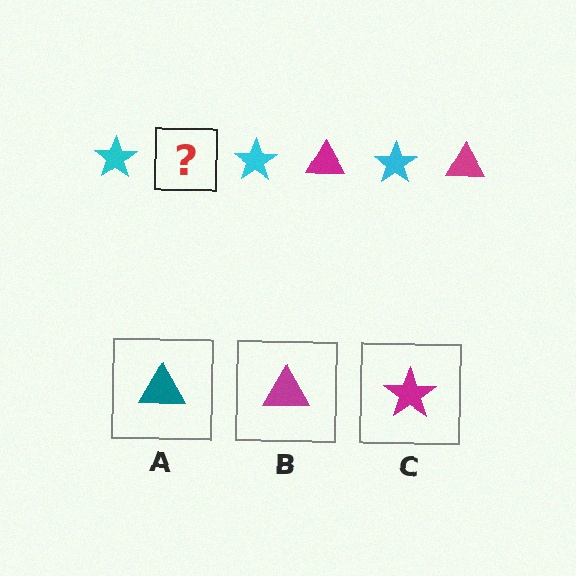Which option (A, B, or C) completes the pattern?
B.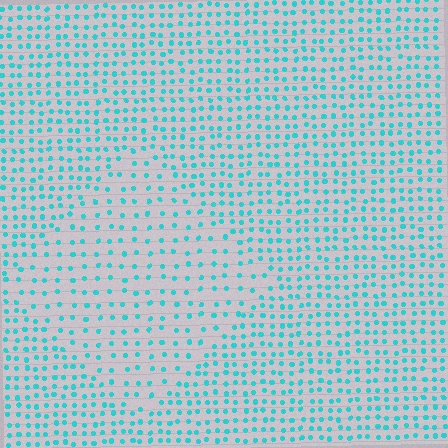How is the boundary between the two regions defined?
The boundary is defined by a change in element density (approximately 1.9x ratio). All elements are the same color, size, and shape.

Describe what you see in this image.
The image contains small cyan elements arranged at two different densities. A diamond-shaped region is visible where the elements are less densely packed than the surrounding area.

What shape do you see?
I see a diamond.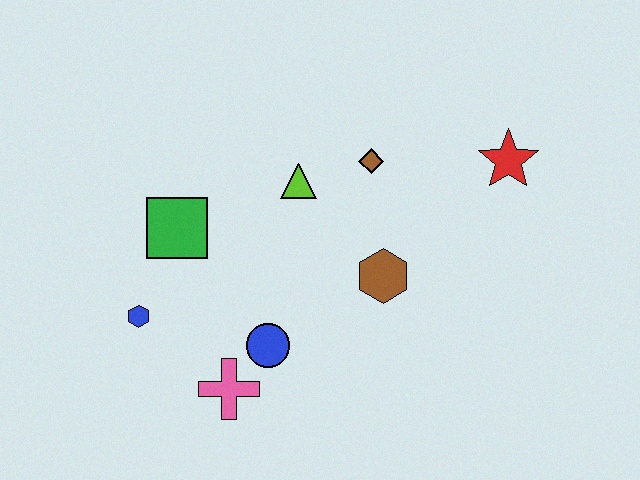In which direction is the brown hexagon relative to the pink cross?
The brown hexagon is to the right of the pink cross.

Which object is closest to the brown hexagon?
The brown diamond is closest to the brown hexagon.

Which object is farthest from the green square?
The red star is farthest from the green square.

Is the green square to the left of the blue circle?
Yes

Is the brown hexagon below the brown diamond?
Yes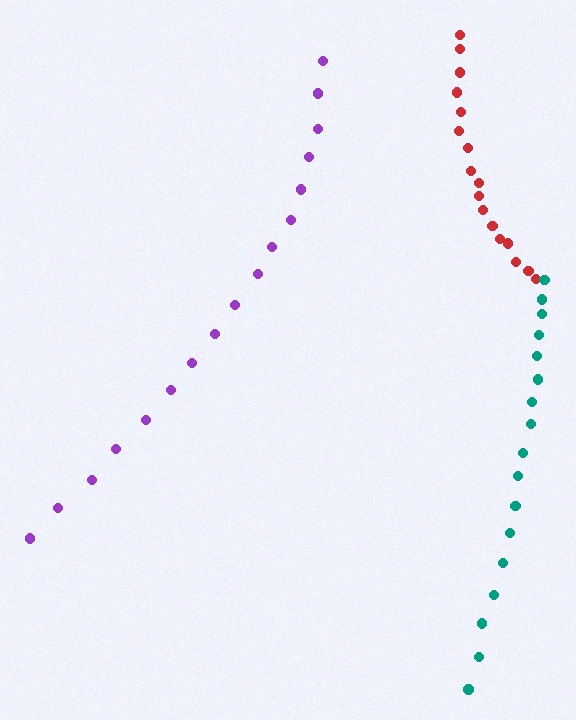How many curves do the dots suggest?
There are 3 distinct paths.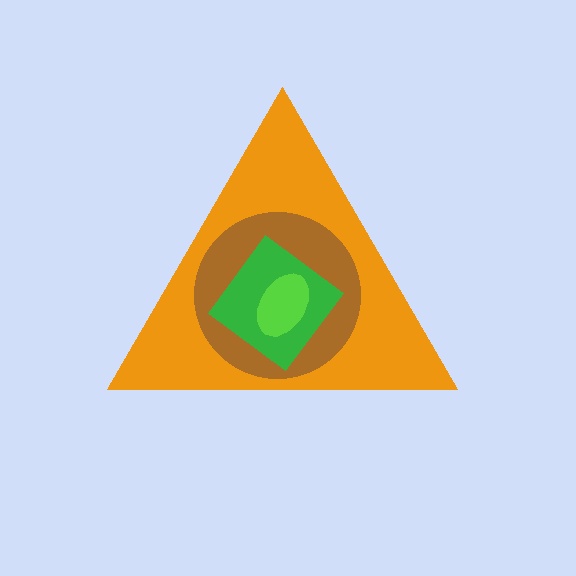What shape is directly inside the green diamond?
The lime ellipse.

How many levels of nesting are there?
4.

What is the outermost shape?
The orange triangle.